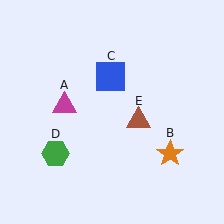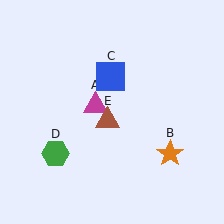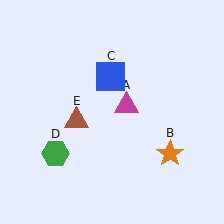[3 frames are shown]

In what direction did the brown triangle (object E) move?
The brown triangle (object E) moved left.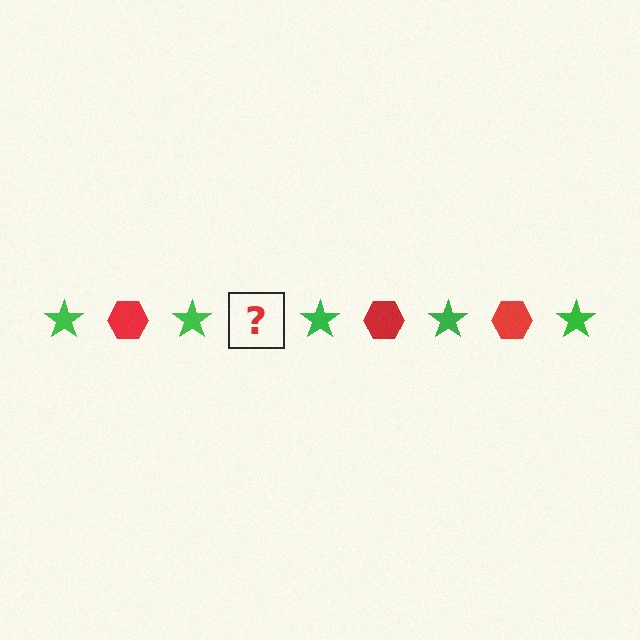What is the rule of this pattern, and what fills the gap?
The rule is that the pattern alternates between green star and red hexagon. The gap should be filled with a red hexagon.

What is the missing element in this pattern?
The missing element is a red hexagon.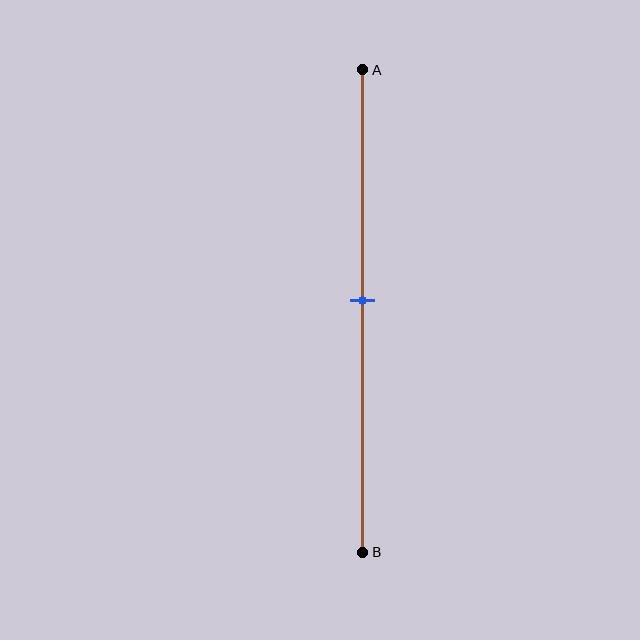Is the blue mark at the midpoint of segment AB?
Yes, the mark is approximately at the midpoint.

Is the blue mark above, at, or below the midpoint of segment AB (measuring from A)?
The blue mark is approximately at the midpoint of segment AB.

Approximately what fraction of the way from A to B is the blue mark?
The blue mark is approximately 50% of the way from A to B.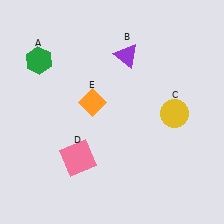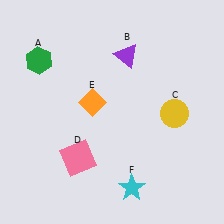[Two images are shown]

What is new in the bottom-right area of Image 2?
A cyan star (F) was added in the bottom-right area of Image 2.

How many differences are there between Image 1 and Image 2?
There is 1 difference between the two images.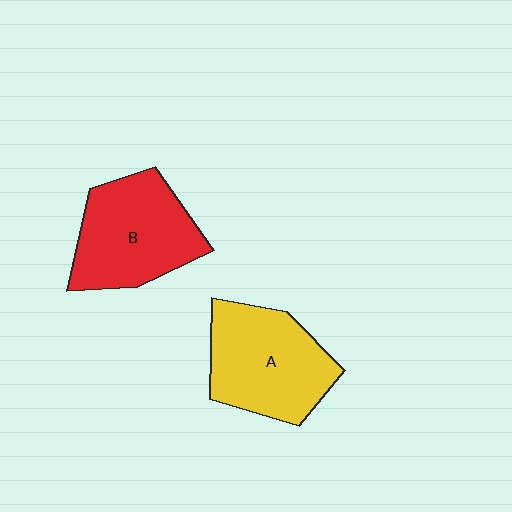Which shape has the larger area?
Shape A (yellow).